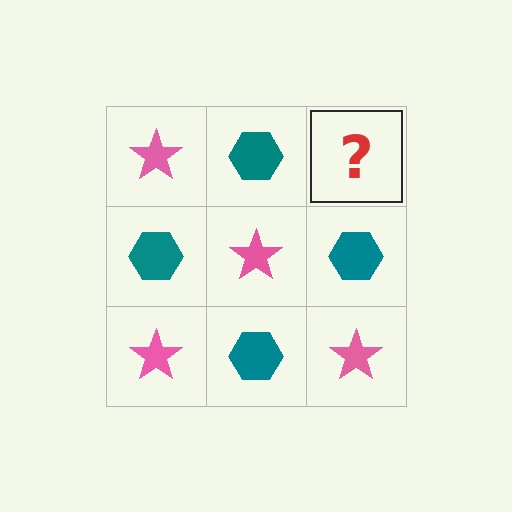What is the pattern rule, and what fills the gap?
The rule is that it alternates pink star and teal hexagon in a checkerboard pattern. The gap should be filled with a pink star.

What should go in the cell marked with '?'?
The missing cell should contain a pink star.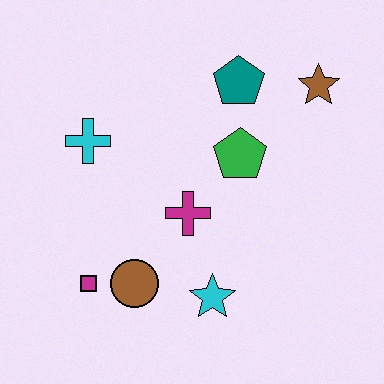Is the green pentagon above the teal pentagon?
No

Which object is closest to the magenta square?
The brown circle is closest to the magenta square.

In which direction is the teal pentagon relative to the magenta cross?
The teal pentagon is above the magenta cross.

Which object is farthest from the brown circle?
The brown star is farthest from the brown circle.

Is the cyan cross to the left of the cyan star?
Yes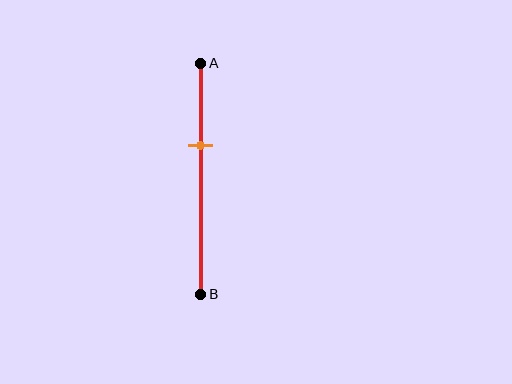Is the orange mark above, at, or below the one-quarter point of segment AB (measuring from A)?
The orange mark is below the one-quarter point of segment AB.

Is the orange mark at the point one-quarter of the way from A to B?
No, the mark is at about 35% from A, not at the 25% one-quarter point.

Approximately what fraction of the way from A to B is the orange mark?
The orange mark is approximately 35% of the way from A to B.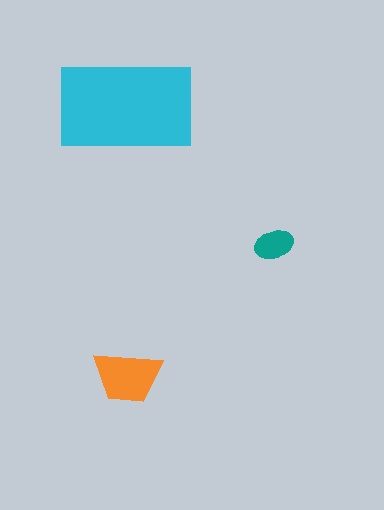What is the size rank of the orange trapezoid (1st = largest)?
2nd.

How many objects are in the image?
There are 3 objects in the image.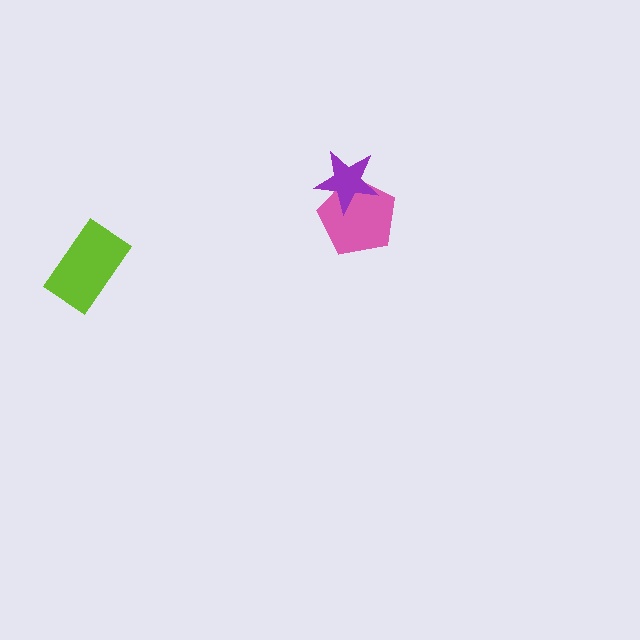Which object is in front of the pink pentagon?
The purple star is in front of the pink pentagon.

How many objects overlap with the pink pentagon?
1 object overlaps with the pink pentagon.